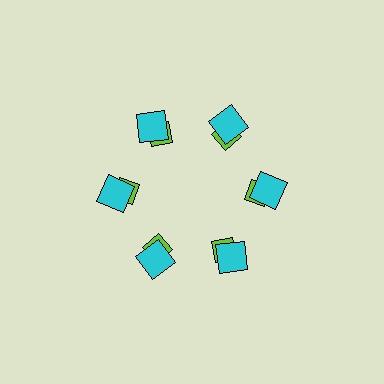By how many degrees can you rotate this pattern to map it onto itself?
The pattern maps onto itself every 60 degrees of rotation.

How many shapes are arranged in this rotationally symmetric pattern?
There are 12 shapes, arranged in 6 groups of 2.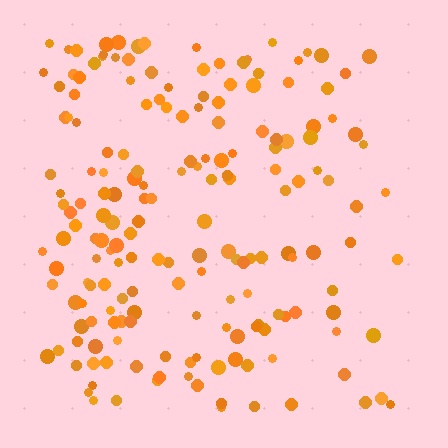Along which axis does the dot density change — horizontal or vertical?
Horizontal.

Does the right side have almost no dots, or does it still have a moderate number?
Still a moderate number, just noticeably fewer than the left.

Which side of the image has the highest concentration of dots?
The left.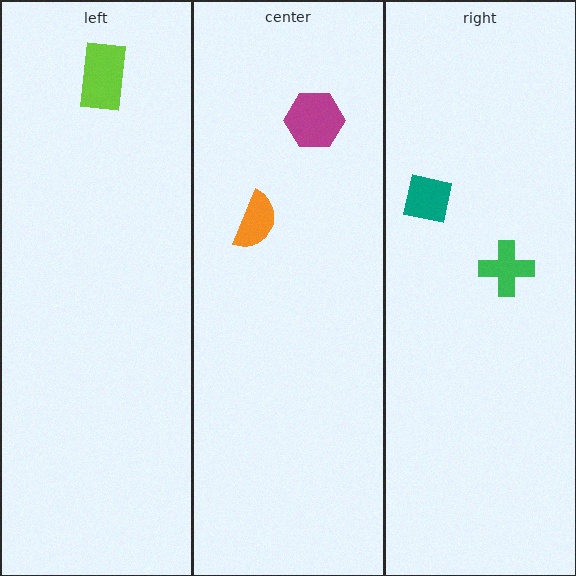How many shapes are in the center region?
2.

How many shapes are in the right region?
2.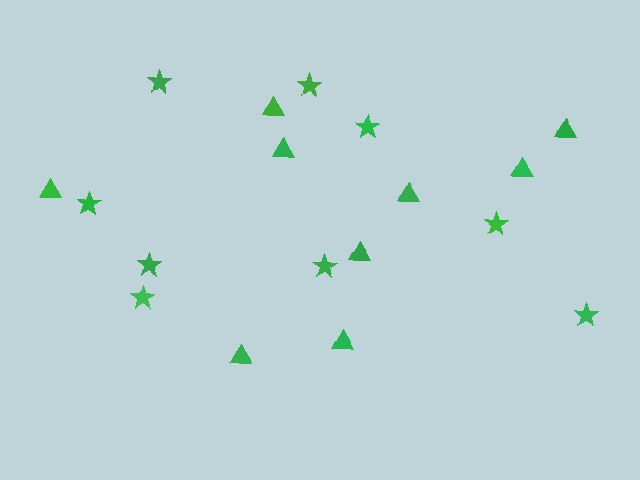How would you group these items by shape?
There are 2 groups: one group of stars (9) and one group of triangles (9).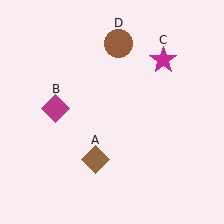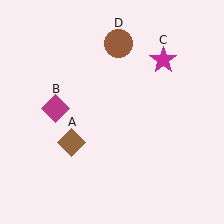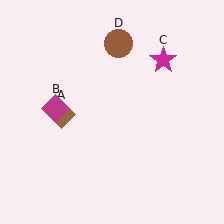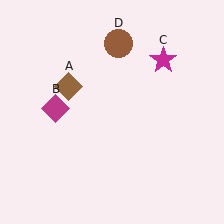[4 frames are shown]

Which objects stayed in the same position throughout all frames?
Magenta diamond (object B) and magenta star (object C) and brown circle (object D) remained stationary.